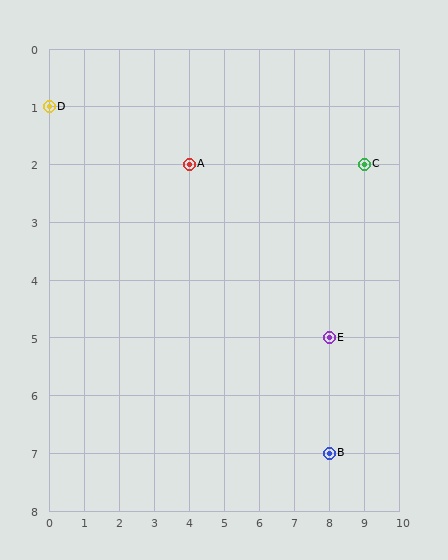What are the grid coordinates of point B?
Point B is at grid coordinates (8, 7).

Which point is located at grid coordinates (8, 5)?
Point E is at (8, 5).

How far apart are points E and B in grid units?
Points E and B are 2 rows apart.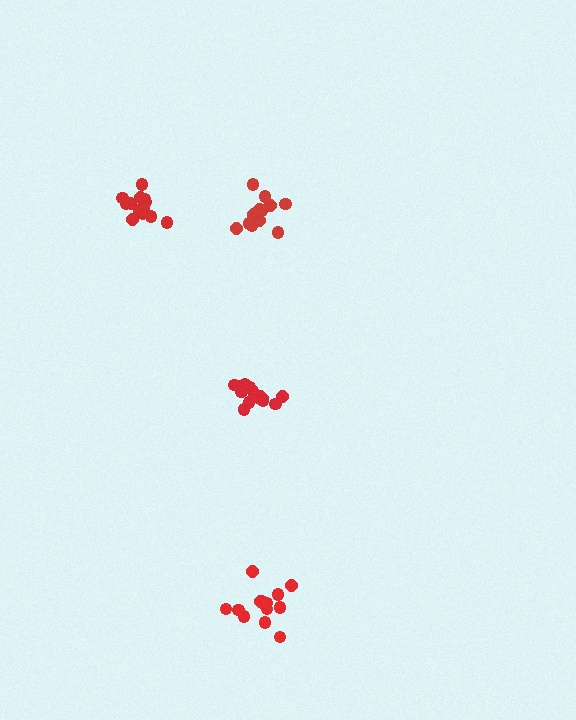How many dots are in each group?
Group 1: 17 dots, Group 2: 13 dots, Group 3: 15 dots, Group 4: 13 dots (58 total).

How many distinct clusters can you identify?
There are 4 distinct clusters.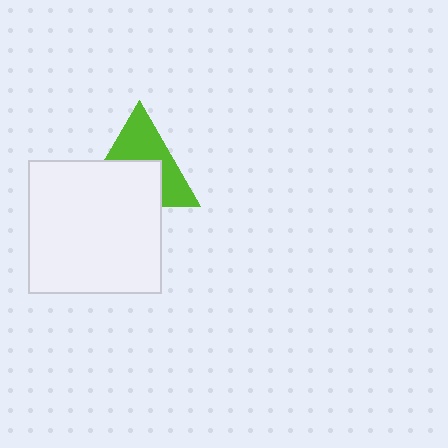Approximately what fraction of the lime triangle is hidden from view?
Roughly 51% of the lime triangle is hidden behind the white square.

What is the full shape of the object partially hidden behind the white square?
The partially hidden object is a lime triangle.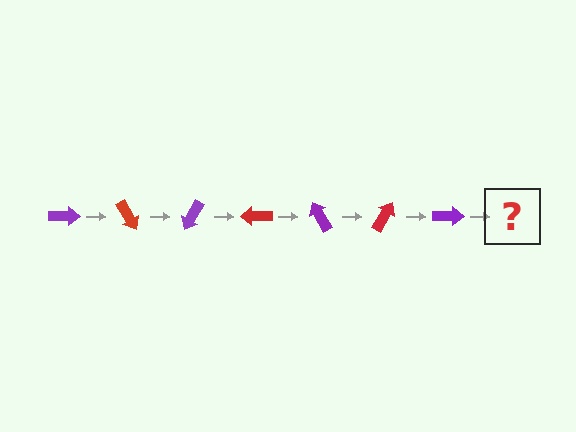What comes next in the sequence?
The next element should be a red arrow, rotated 420 degrees from the start.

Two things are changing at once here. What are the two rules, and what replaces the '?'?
The two rules are that it rotates 60 degrees each step and the color cycles through purple and red. The '?' should be a red arrow, rotated 420 degrees from the start.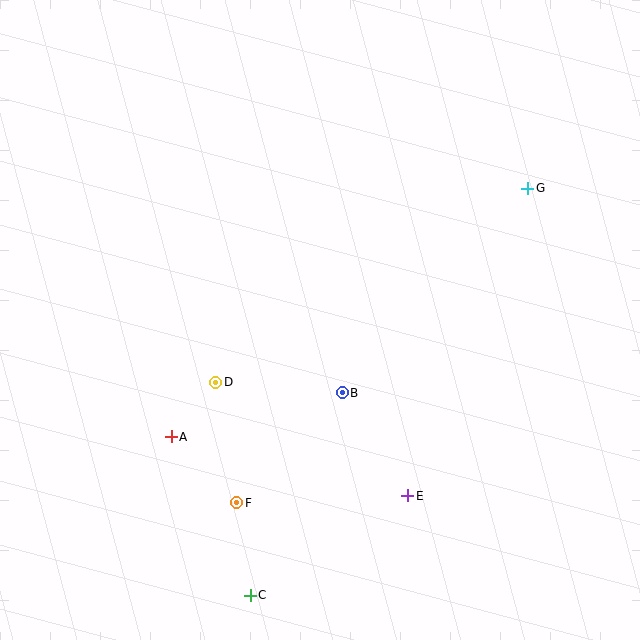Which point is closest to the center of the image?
Point B at (342, 393) is closest to the center.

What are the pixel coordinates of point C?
Point C is at (250, 595).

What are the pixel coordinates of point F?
Point F is at (237, 503).